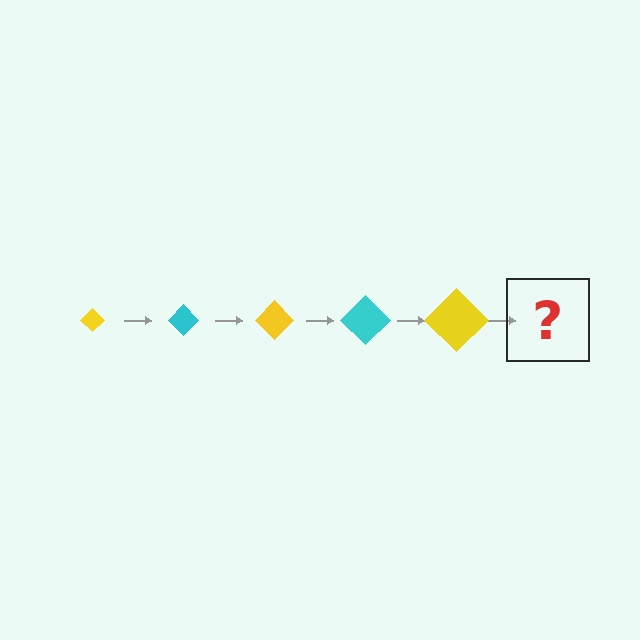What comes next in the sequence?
The next element should be a cyan diamond, larger than the previous one.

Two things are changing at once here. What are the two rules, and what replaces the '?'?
The two rules are that the diamond grows larger each step and the color cycles through yellow and cyan. The '?' should be a cyan diamond, larger than the previous one.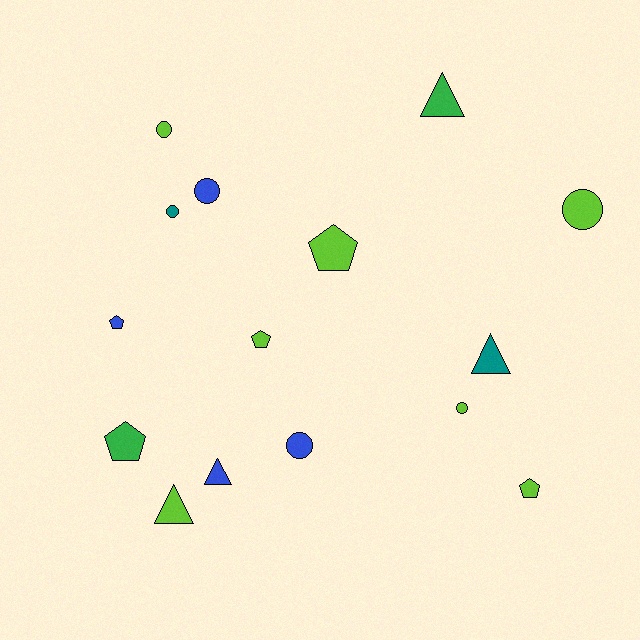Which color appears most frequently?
Lime, with 7 objects.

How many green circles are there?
There are no green circles.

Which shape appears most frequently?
Circle, with 6 objects.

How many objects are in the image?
There are 15 objects.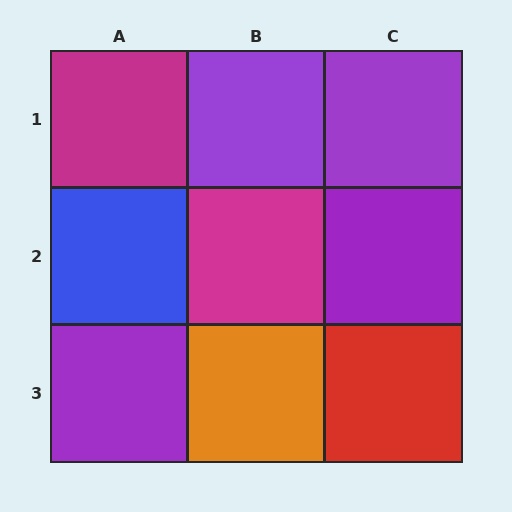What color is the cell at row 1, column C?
Purple.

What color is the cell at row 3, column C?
Red.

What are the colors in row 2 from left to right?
Blue, magenta, purple.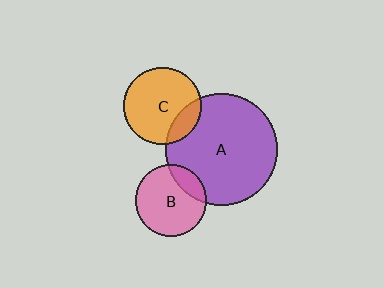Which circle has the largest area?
Circle A (purple).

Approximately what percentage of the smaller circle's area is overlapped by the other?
Approximately 20%.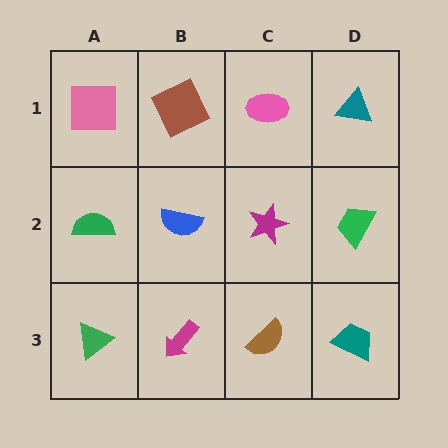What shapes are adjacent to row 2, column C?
A pink ellipse (row 1, column C), a brown semicircle (row 3, column C), a blue semicircle (row 2, column B), a green trapezoid (row 2, column D).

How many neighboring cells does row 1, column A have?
2.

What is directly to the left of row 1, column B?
A pink square.